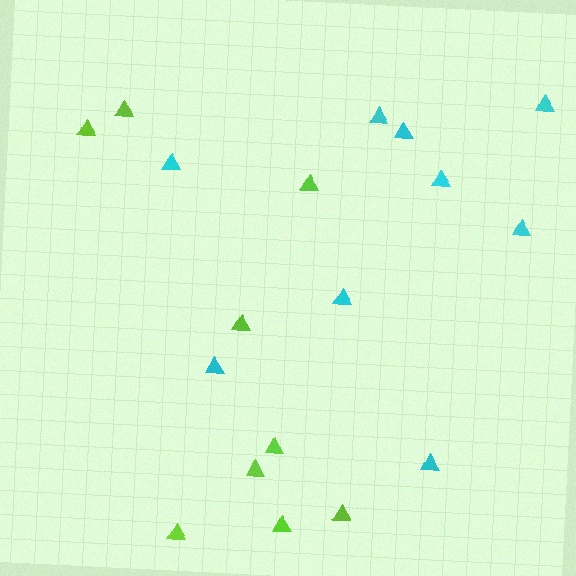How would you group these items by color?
There are 2 groups: one group of cyan triangles (9) and one group of lime triangles (9).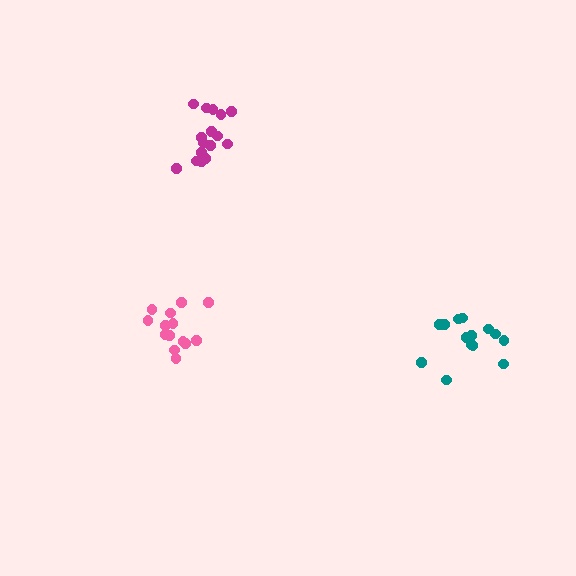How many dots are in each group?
Group 1: 14 dots, Group 2: 14 dots, Group 3: 16 dots (44 total).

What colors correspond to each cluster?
The clusters are colored: pink, teal, magenta.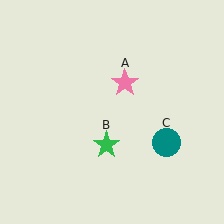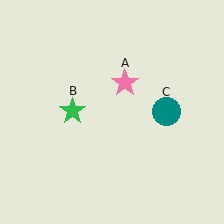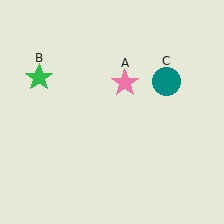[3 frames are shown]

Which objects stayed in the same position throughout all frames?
Pink star (object A) remained stationary.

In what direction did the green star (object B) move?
The green star (object B) moved up and to the left.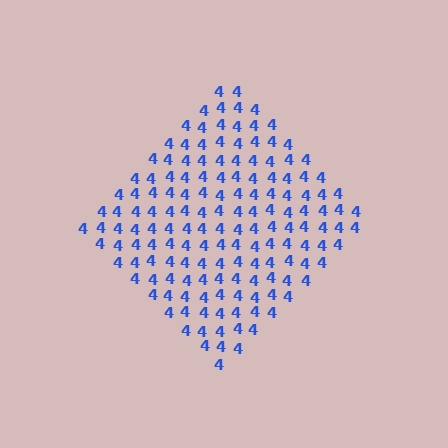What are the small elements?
The small elements are digit 4's.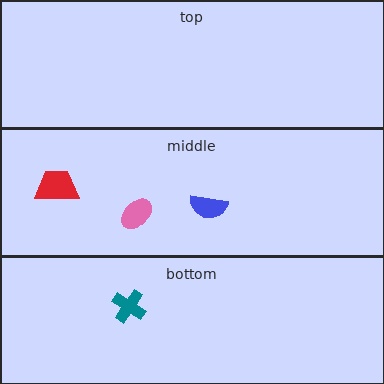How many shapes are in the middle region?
3.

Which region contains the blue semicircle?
The middle region.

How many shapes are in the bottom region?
1.